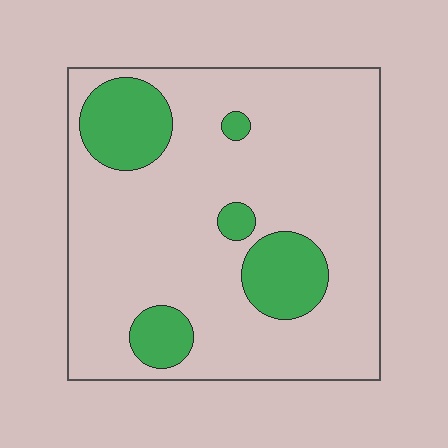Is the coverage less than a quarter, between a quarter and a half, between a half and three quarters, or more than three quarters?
Less than a quarter.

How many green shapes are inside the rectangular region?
5.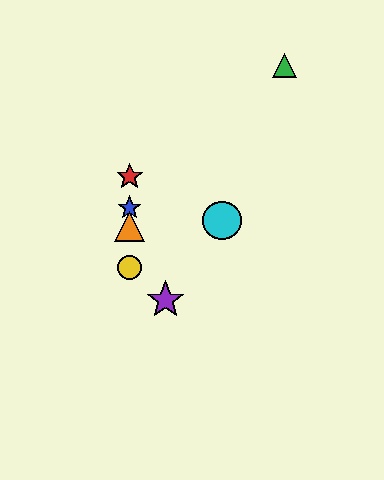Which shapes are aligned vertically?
The red star, the blue star, the yellow circle, the orange triangle are aligned vertically.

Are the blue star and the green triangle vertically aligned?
No, the blue star is at x≈130 and the green triangle is at x≈285.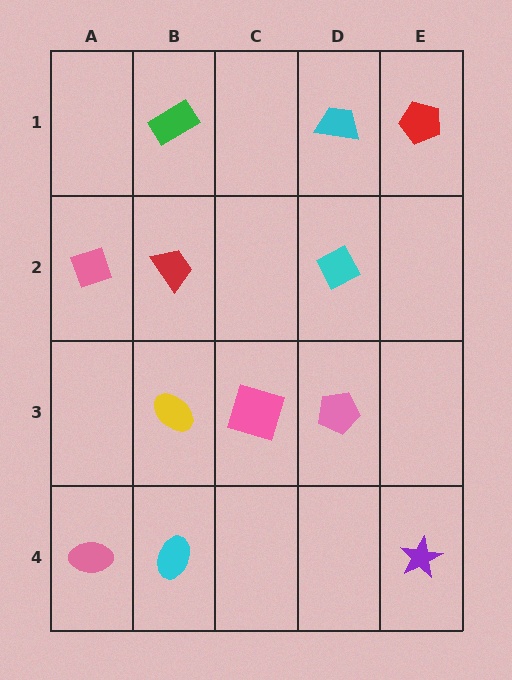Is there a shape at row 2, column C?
No, that cell is empty.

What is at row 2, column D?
A cyan diamond.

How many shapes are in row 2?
3 shapes.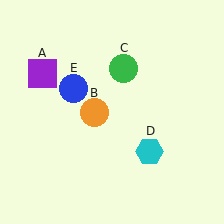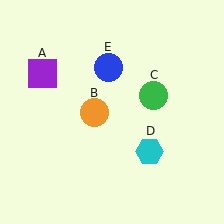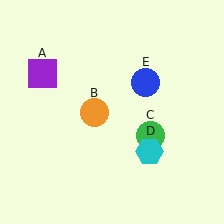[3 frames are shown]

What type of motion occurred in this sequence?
The green circle (object C), blue circle (object E) rotated clockwise around the center of the scene.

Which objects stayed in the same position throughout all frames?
Purple square (object A) and orange circle (object B) and cyan hexagon (object D) remained stationary.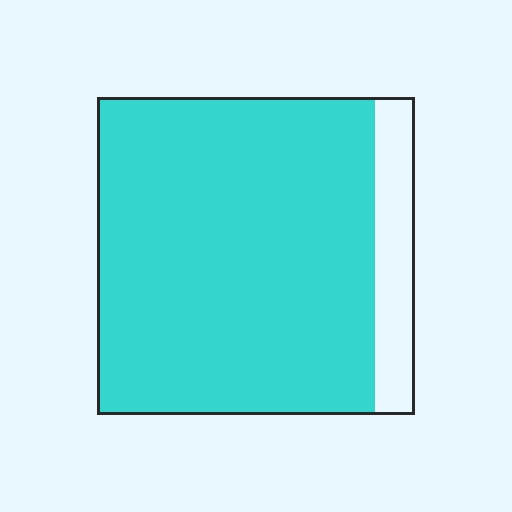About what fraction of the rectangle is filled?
About seven eighths (7/8).